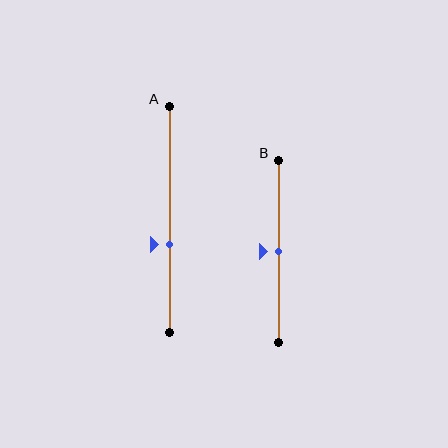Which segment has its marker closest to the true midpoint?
Segment B has its marker closest to the true midpoint.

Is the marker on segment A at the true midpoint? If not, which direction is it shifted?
No, the marker on segment A is shifted downward by about 11% of the segment length.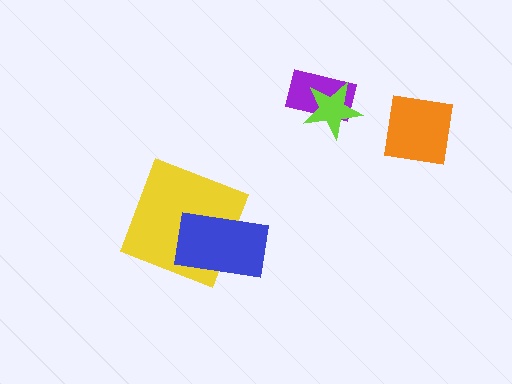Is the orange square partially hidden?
No, no other shape covers it.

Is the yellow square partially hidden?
Yes, it is partially covered by another shape.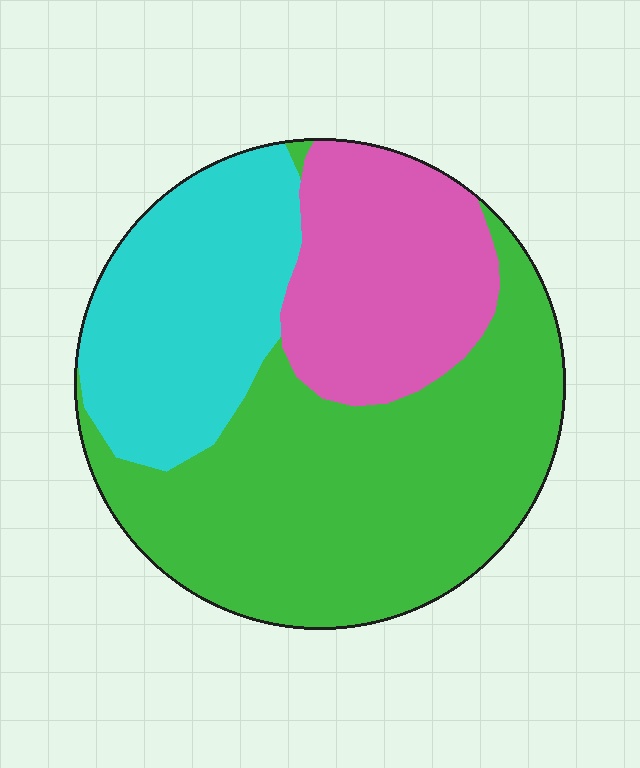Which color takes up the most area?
Green, at roughly 50%.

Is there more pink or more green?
Green.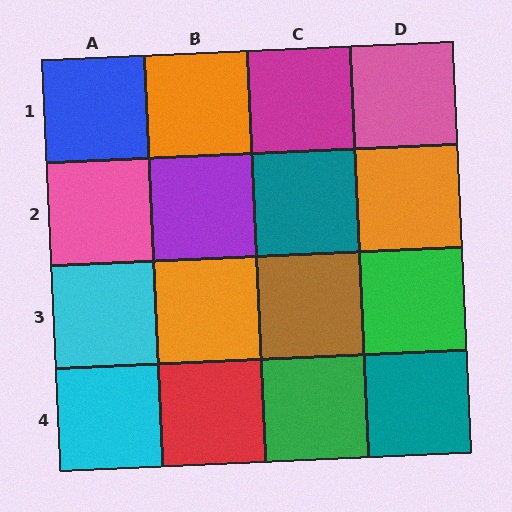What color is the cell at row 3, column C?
Brown.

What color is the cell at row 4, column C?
Green.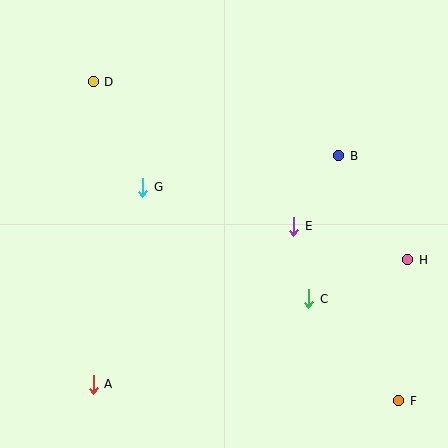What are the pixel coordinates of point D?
Point D is at (93, 82).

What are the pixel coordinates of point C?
Point C is at (309, 299).